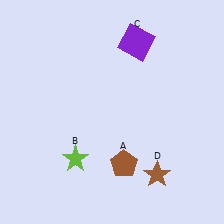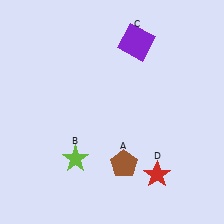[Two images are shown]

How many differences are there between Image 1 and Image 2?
There is 1 difference between the two images.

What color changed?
The star (D) changed from brown in Image 1 to red in Image 2.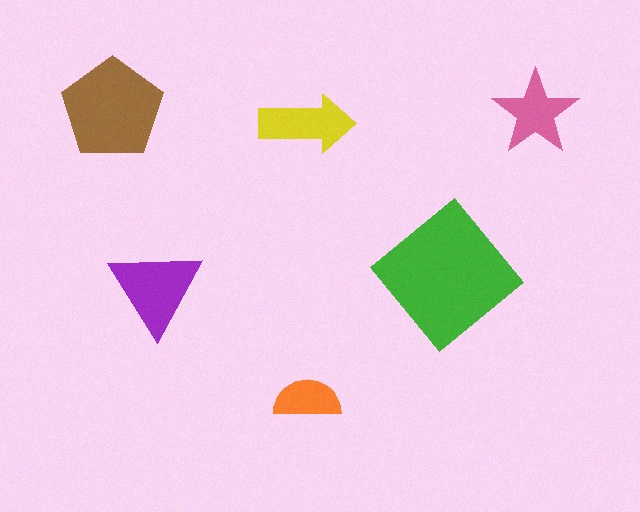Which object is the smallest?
The orange semicircle.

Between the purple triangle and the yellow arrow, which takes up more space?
The purple triangle.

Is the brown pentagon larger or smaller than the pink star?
Larger.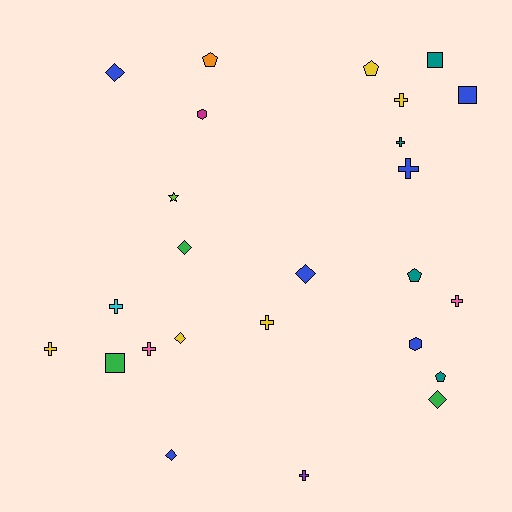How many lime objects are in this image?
There is 1 lime object.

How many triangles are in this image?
There are no triangles.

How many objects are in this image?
There are 25 objects.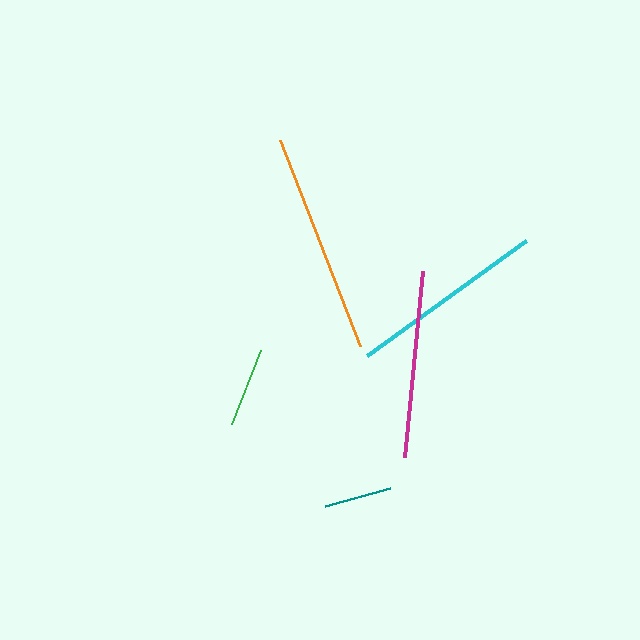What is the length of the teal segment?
The teal segment is approximately 68 pixels long.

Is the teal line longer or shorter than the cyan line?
The cyan line is longer than the teal line.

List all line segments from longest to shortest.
From longest to shortest: orange, cyan, magenta, green, teal.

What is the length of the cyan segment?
The cyan segment is approximately 197 pixels long.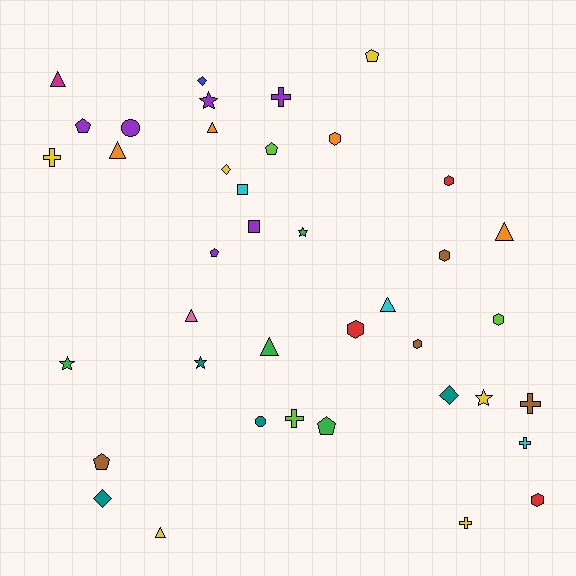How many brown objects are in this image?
There are 4 brown objects.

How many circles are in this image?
There are 2 circles.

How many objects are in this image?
There are 40 objects.